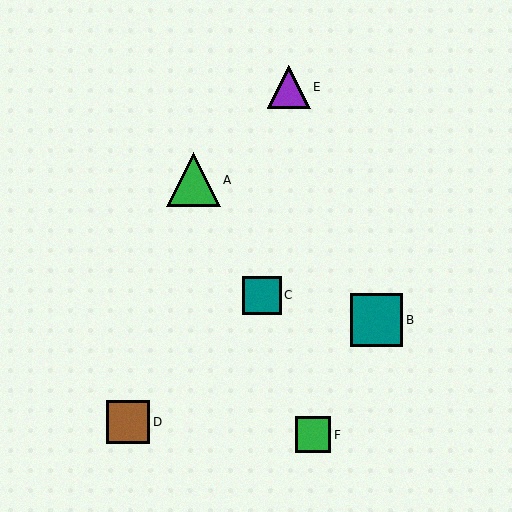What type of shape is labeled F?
Shape F is a green square.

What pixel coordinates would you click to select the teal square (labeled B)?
Click at (377, 320) to select the teal square B.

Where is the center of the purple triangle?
The center of the purple triangle is at (289, 87).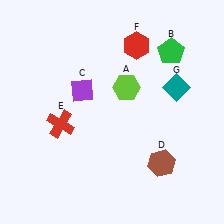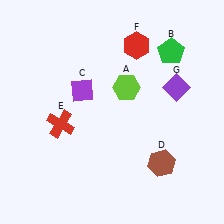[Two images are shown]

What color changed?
The diamond (G) changed from teal in Image 1 to purple in Image 2.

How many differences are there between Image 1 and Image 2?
There is 1 difference between the two images.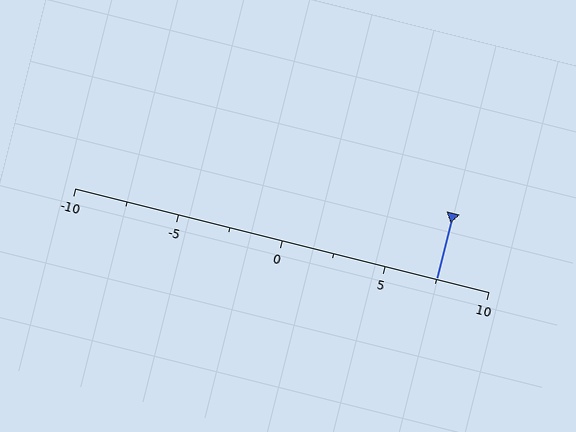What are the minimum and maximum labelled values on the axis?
The axis runs from -10 to 10.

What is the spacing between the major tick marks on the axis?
The major ticks are spaced 5 apart.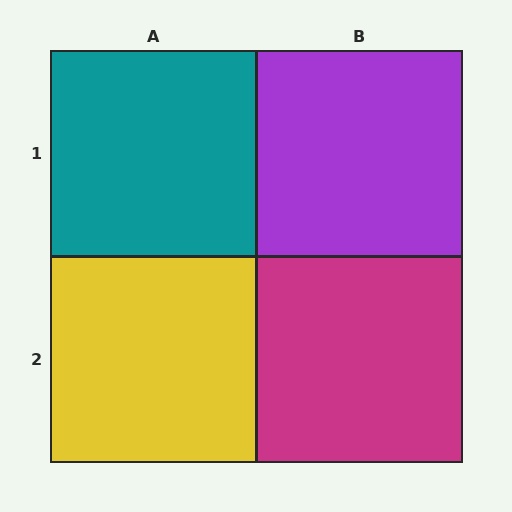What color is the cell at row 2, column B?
Magenta.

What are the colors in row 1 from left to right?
Teal, purple.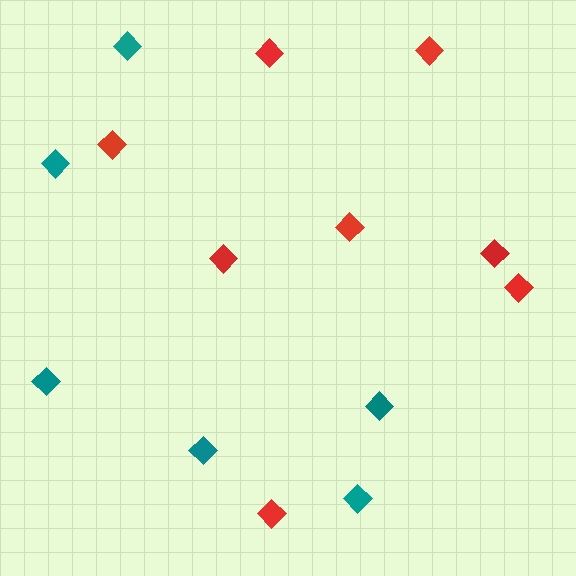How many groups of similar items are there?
There are 2 groups: one group of teal diamonds (6) and one group of red diamonds (8).